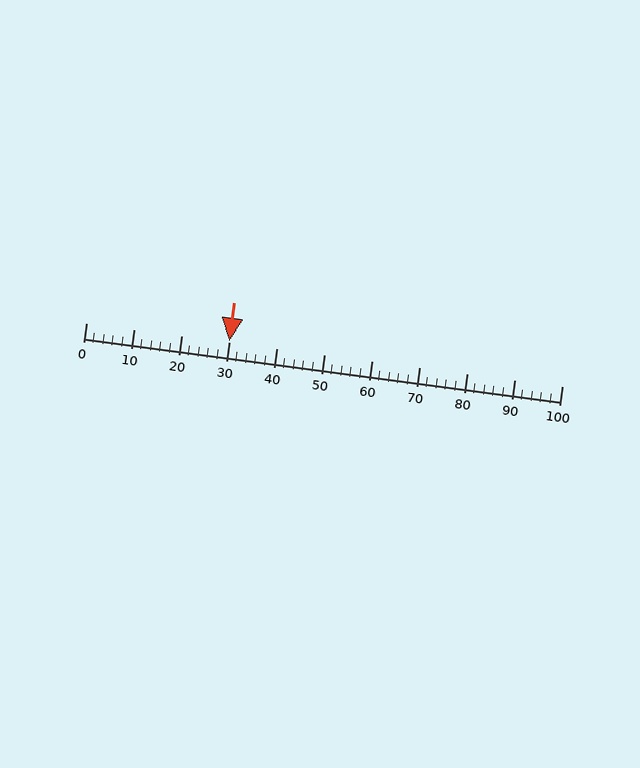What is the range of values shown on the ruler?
The ruler shows values from 0 to 100.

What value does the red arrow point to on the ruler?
The red arrow points to approximately 30.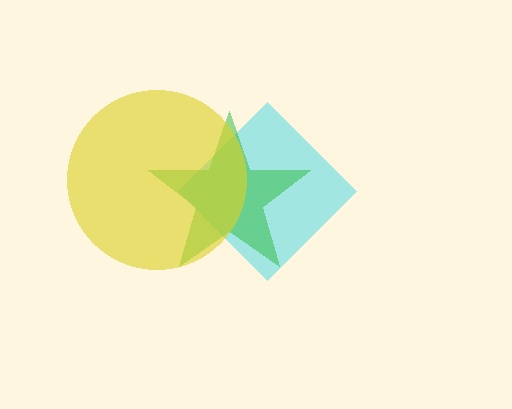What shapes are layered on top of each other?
The layered shapes are: a cyan diamond, a green star, a yellow circle.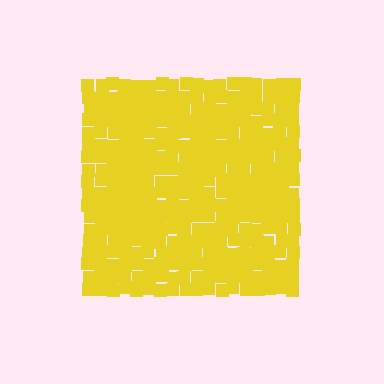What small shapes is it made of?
It is made of small squares.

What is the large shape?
The large shape is a square.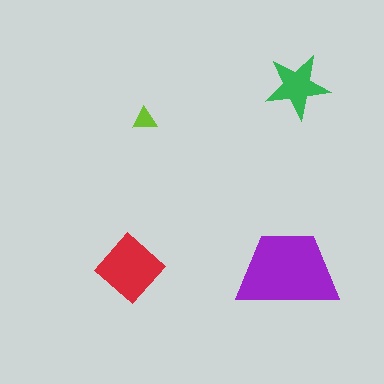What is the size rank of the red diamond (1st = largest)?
2nd.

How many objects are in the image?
There are 4 objects in the image.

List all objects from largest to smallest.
The purple trapezoid, the red diamond, the green star, the lime triangle.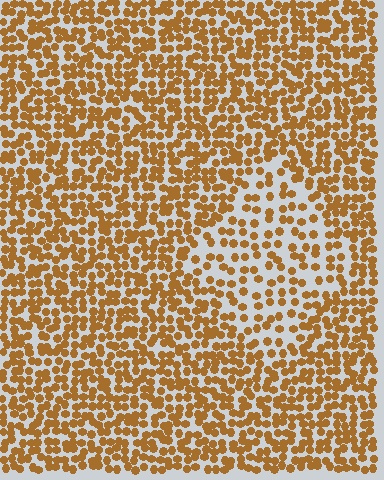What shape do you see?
I see a diamond.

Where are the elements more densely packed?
The elements are more densely packed outside the diamond boundary.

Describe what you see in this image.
The image contains small brown elements arranged at two different densities. A diamond-shaped region is visible where the elements are less densely packed than the surrounding area.